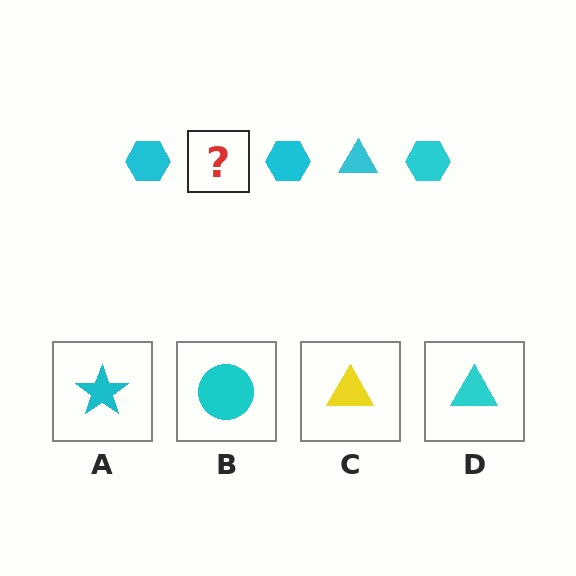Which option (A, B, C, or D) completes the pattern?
D.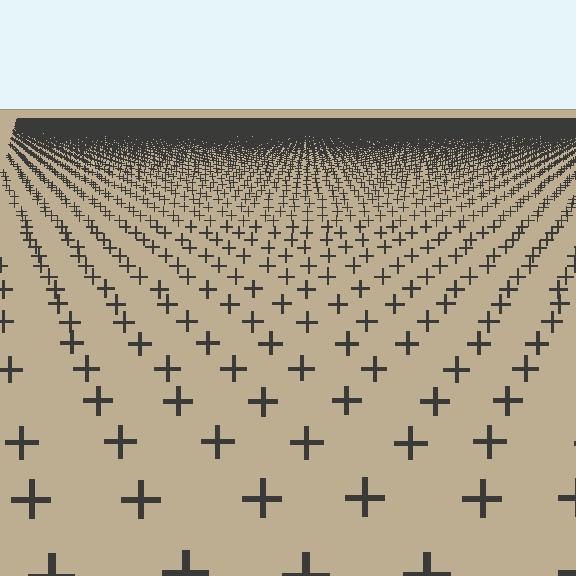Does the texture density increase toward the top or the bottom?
Density increases toward the top.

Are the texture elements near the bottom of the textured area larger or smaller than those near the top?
Larger. Near the bottom, elements are closer to the viewer and appear at a bigger on-screen size.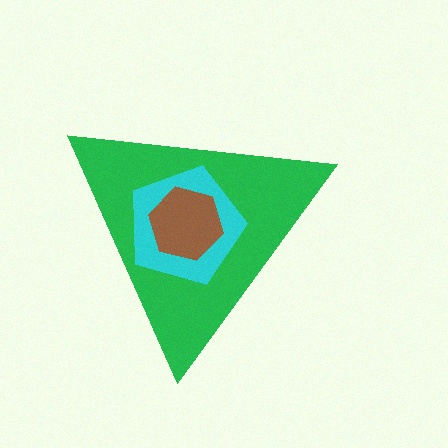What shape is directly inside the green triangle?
The cyan pentagon.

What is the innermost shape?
The brown hexagon.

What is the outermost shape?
The green triangle.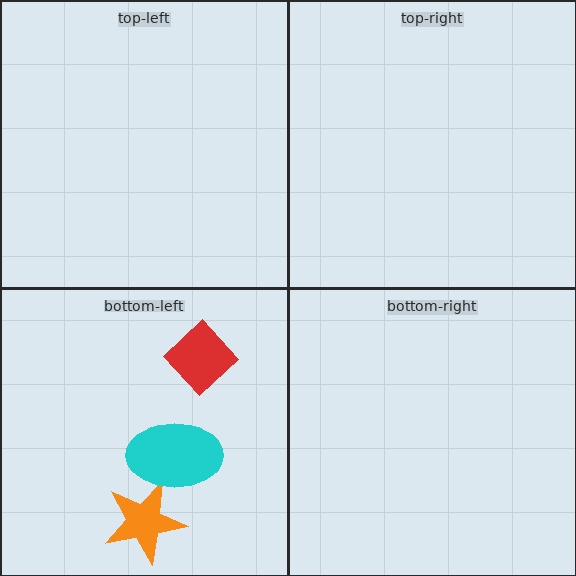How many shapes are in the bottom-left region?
3.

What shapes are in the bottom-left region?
The orange star, the red diamond, the cyan ellipse.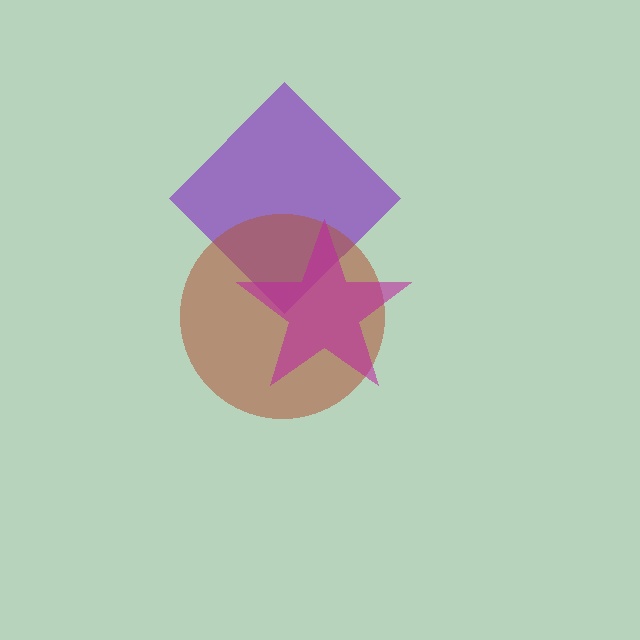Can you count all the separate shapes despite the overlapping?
Yes, there are 3 separate shapes.